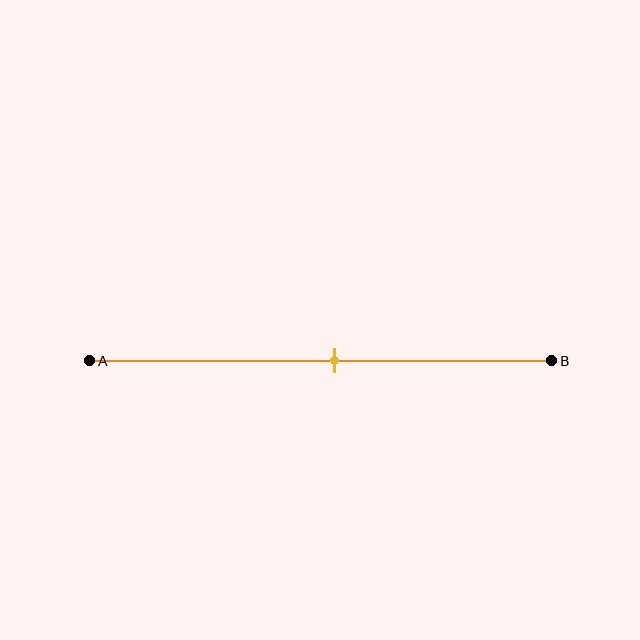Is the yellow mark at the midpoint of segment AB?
No, the mark is at about 55% from A, not at the 50% midpoint.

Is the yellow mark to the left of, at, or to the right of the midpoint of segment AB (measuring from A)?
The yellow mark is to the right of the midpoint of segment AB.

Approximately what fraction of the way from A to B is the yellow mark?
The yellow mark is approximately 55% of the way from A to B.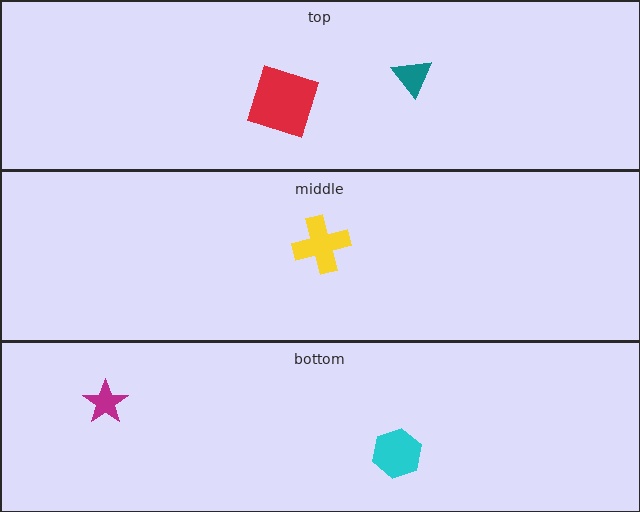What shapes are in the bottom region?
The magenta star, the cyan hexagon.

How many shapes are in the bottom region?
2.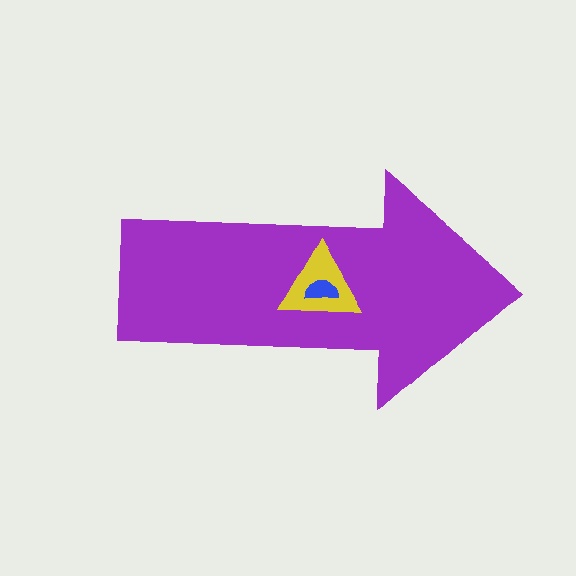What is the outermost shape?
The purple arrow.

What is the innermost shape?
The blue semicircle.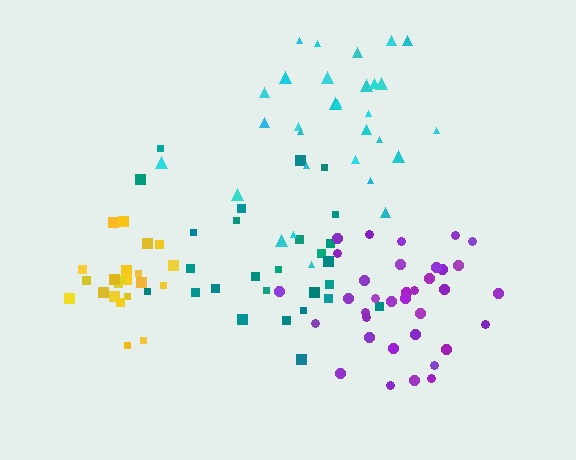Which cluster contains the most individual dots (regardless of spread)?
Purple (35).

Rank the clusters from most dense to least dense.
yellow, purple, cyan, teal.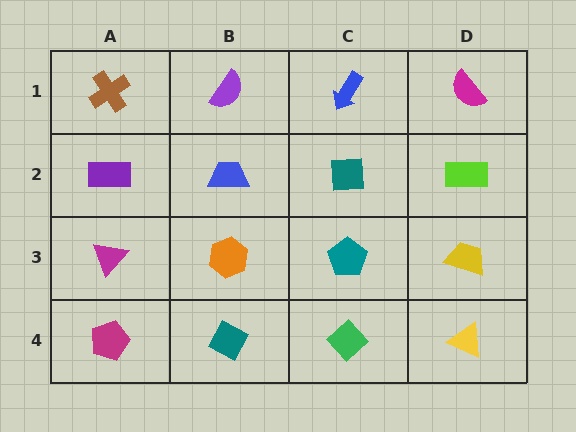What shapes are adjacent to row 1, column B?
A blue trapezoid (row 2, column B), a brown cross (row 1, column A), a blue arrow (row 1, column C).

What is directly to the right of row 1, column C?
A magenta semicircle.